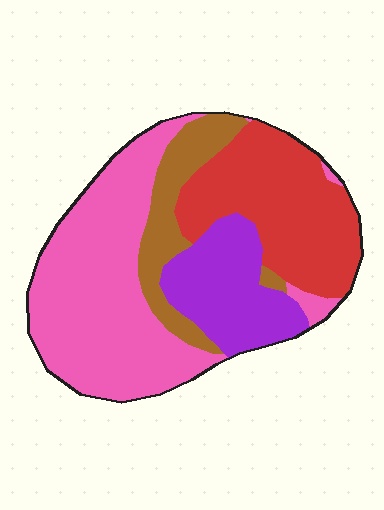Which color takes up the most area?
Pink, at roughly 40%.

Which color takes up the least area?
Brown, at roughly 15%.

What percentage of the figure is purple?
Purple takes up about one sixth (1/6) of the figure.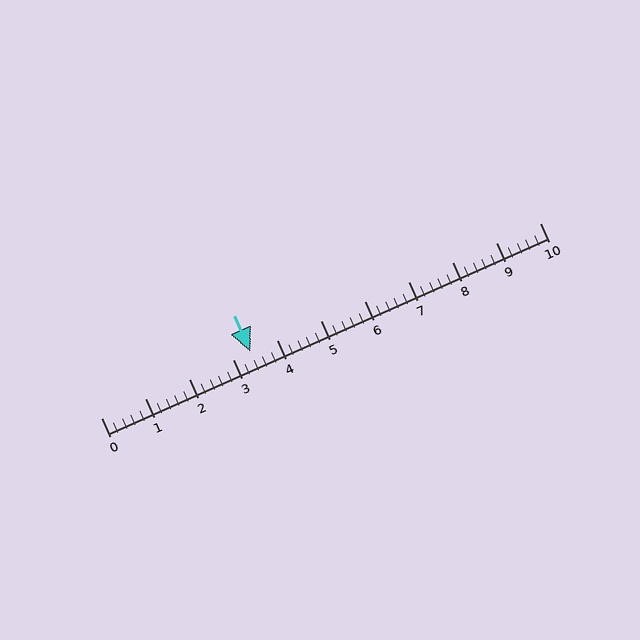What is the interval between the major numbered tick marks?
The major tick marks are spaced 1 units apart.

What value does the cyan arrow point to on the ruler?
The cyan arrow points to approximately 3.4.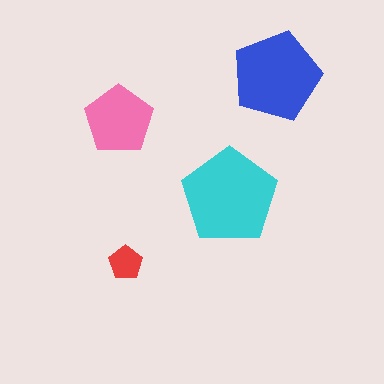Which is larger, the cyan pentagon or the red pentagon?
The cyan one.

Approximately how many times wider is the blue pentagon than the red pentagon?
About 2.5 times wider.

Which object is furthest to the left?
The pink pentagon is leftmost.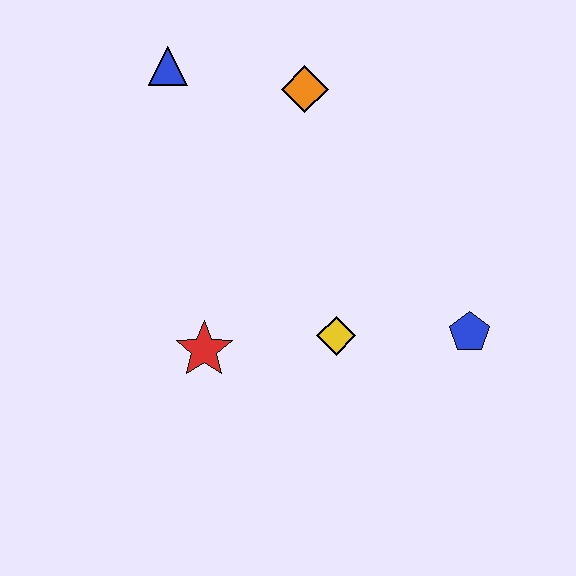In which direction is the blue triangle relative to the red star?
The blue triangle is above the red star.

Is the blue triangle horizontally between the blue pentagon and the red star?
No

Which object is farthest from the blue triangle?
The blue pentagon is farthest from the blue triangle.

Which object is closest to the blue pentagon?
The yellow diamond is closest to the blue pentagon.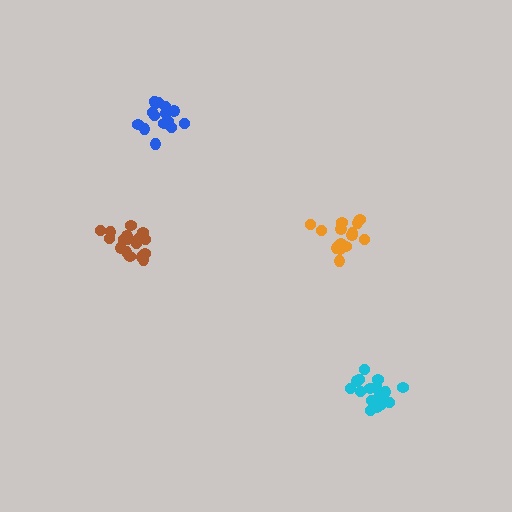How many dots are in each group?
Group 1: 20 dots, Group 2: 20 dots, Group 3: 14 dots, Group 4: 15 dots (69 total).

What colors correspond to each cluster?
The clusters are colored: cyan, brown, orange, blue.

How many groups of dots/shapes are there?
There are 4 groups.